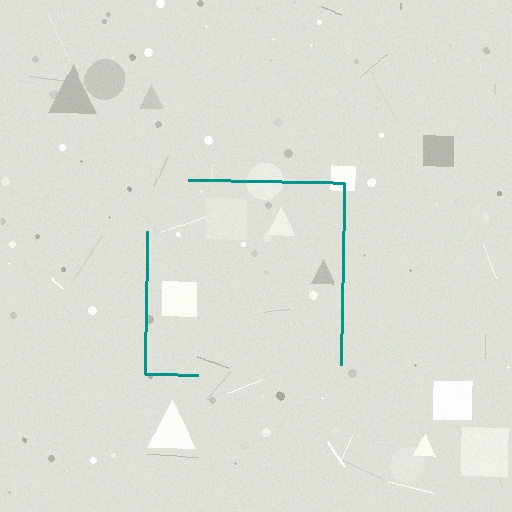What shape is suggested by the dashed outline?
The dashed outline suggests a square.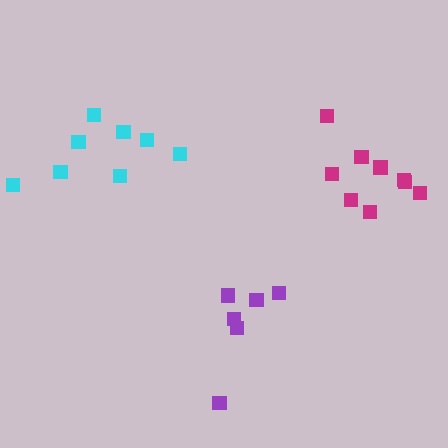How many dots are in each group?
Group 1: 8 dots, Group 2: 6 dots, Group 3: 9 dots (23 total).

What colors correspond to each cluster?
The clusters are colored: cyan, purple, magenta.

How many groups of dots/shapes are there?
There are 3 groups.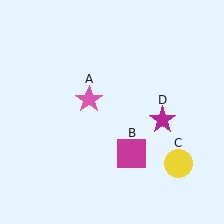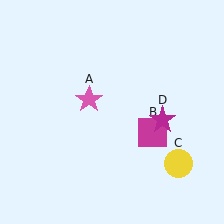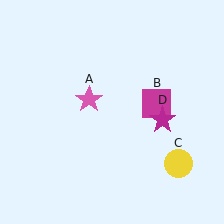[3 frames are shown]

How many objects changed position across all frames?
1 object changed position: magenta square (object B).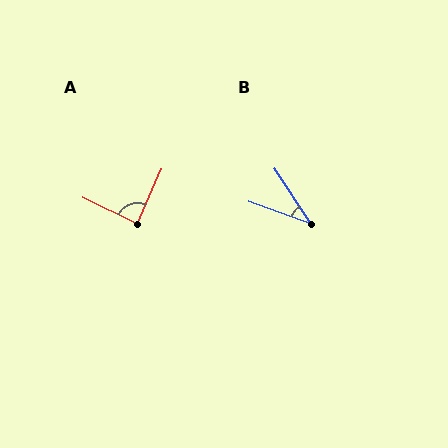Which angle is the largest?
A, at approximately 88 degrees.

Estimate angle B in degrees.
Approximately 37 degrees.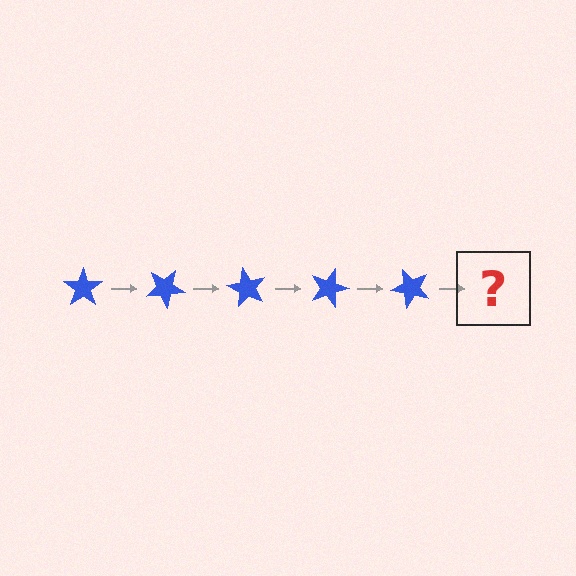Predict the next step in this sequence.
The next step is a blue star rotated 150 degrees.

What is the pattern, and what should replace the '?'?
The pattern is that the star rotates 30 degrees each step. The '?' should be a blue star rotated 150 degrees.